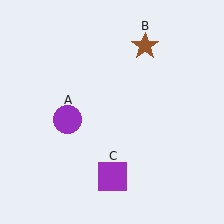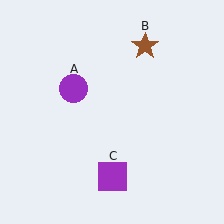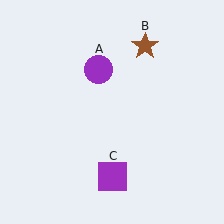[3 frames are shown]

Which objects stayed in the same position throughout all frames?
Brown star (object B) and purple square (object C) remained stationary.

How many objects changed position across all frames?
1 object changed position: purple circle (object A).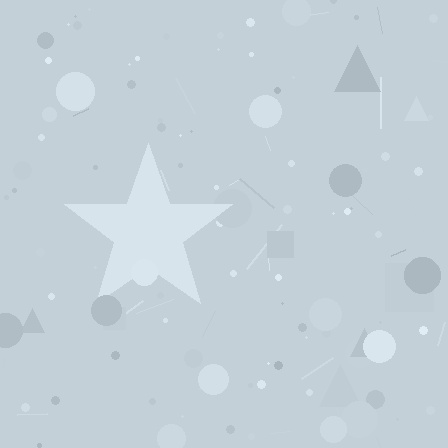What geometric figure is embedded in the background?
A star is embedded in the background.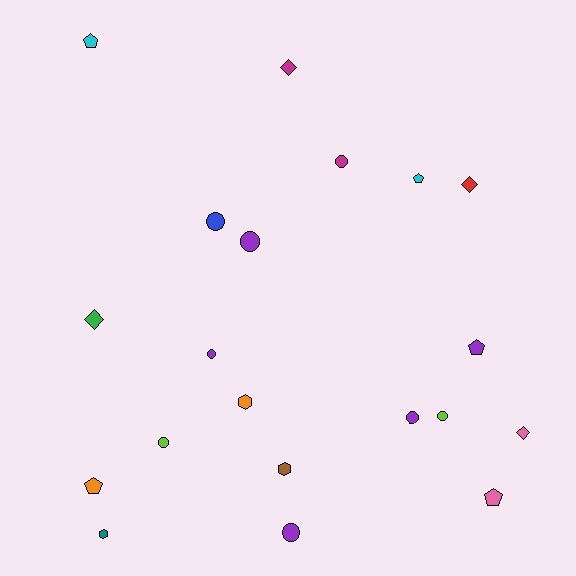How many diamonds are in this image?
There are 4 diamonds.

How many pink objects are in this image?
There are 2 pink objects.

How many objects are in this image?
There are 20 objects.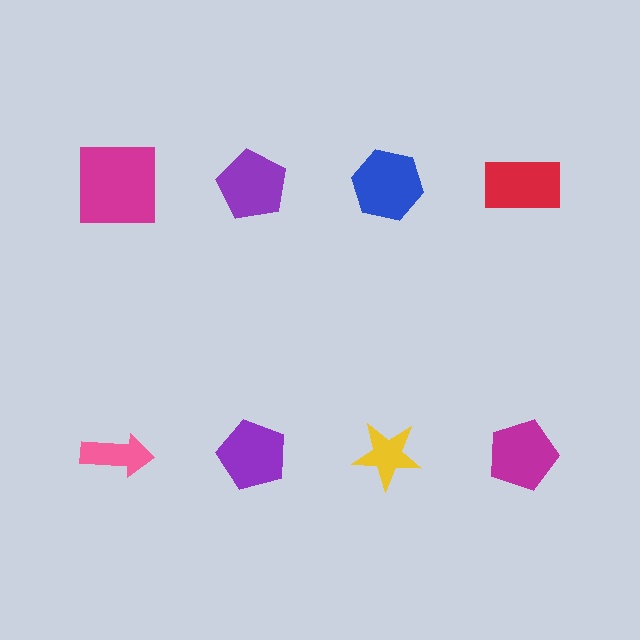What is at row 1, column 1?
A magenta square.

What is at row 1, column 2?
A purple pentagon.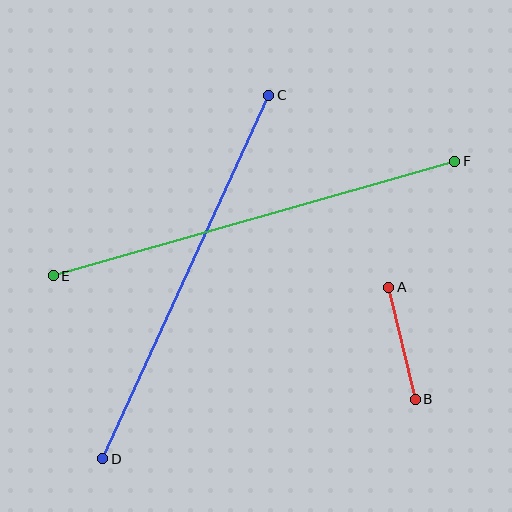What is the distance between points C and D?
The distance is approximately 400 pixels.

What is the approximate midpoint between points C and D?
The midpoint is at approximately (186, 277) pixels.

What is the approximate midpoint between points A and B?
The midpoint is at approximately (402, 343) pixels.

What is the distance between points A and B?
The distance is approximately 115 pixels.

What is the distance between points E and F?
The distance is approximately 417 pixels.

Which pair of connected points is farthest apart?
Points E and F are farthest apart.